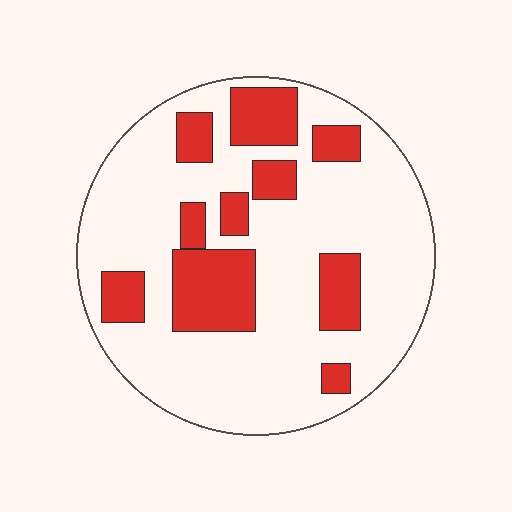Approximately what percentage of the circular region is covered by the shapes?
Approximately 25%.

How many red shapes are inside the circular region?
10.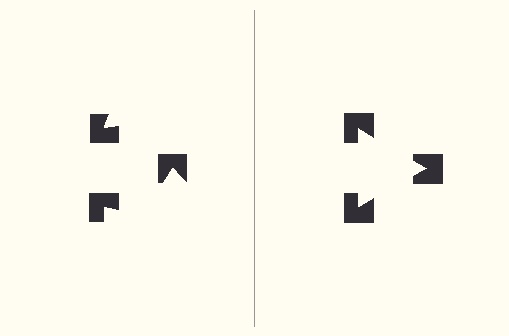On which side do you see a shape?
An illusory triangle appears on the right side. On the left side the wedge cuts are rotated, so no coherent shape forms.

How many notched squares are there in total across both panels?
6 — 3 on each side.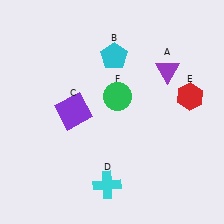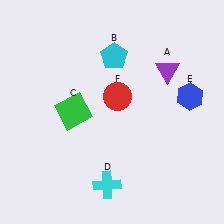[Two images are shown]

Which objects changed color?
C changed from purple to green. E changed from red to blue. F changed from green to red.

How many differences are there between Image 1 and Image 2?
There are 3 differences between the two images.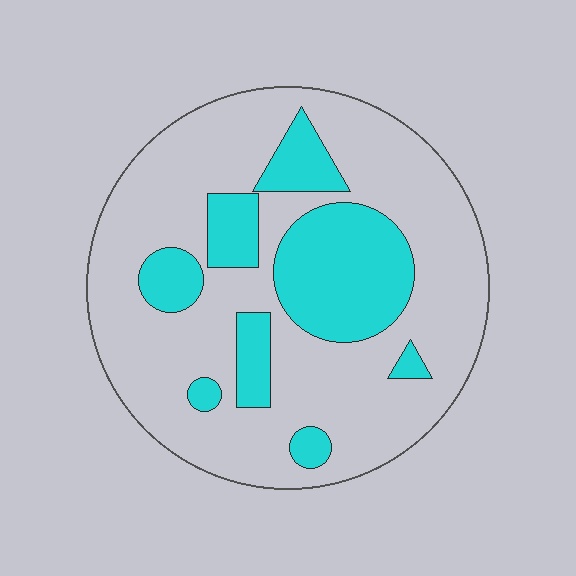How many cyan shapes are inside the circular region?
8.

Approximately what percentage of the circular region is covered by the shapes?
Approximately 25%.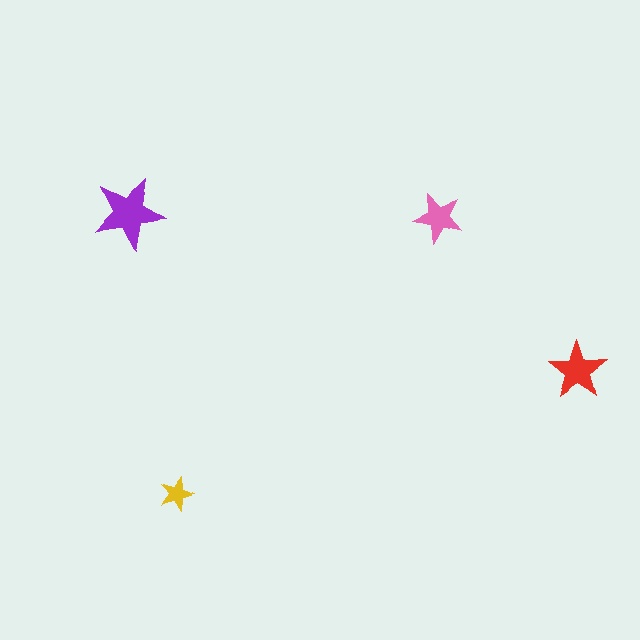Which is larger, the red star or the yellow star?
The red one.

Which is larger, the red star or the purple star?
The purple one.